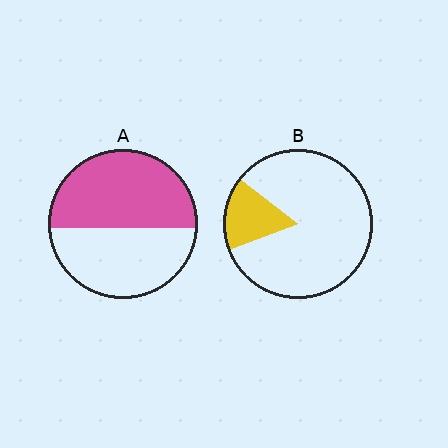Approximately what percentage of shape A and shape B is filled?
A is approximately 55% and B is approximately 15%.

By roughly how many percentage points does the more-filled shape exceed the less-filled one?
By roughly 35 percentage points (A over B).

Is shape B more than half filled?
No.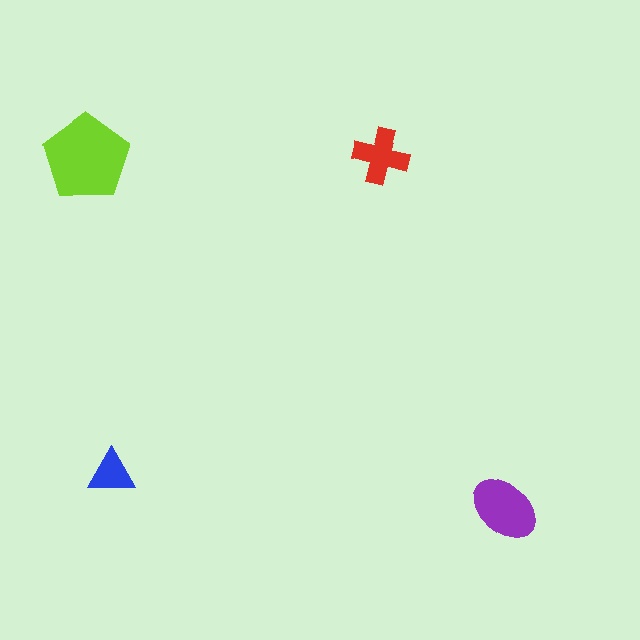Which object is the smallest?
The blue triangle.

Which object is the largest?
The lime pentagon.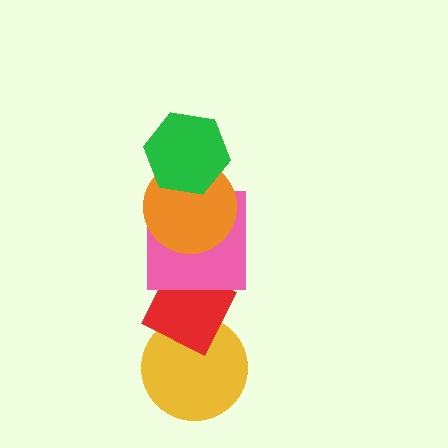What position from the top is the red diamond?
The red diamond is 4th from the top.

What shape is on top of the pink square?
The orange circle is on top of the pink square.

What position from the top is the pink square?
The pink square is 3rd from the top.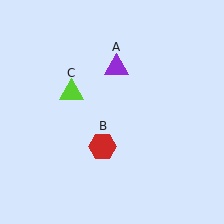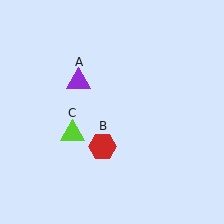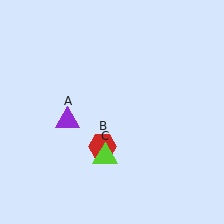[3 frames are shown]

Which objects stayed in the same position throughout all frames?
Red hexagon (object B) remained stationary.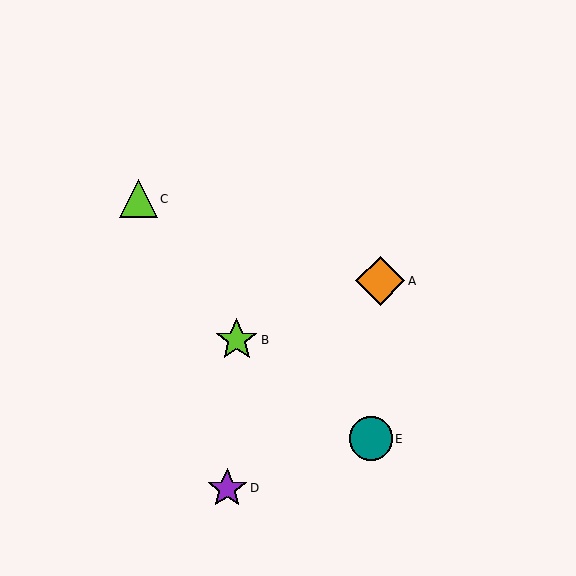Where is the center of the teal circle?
The center of the teal circle is at (371, 439).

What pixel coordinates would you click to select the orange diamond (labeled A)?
Click at (380, 281) to select the orange diamond A.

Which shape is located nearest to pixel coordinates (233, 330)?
The lime star (labeled B) at (237, 340) is nearest to that location.